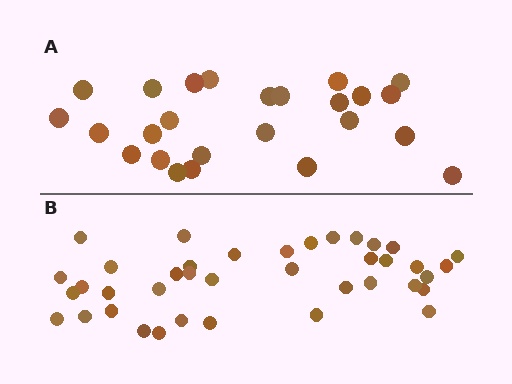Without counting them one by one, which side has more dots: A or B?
Region B (the bottom region) has more dots.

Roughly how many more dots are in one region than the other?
Region B has approximately 15 more dots than region A.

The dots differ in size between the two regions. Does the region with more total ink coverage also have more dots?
No. Region A has more total ink coverage because its dots are larger, but region B actually contains more individual dots. Total area can be misleading — the number of items is what matters here.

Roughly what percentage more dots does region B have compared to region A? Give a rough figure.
About 55% more.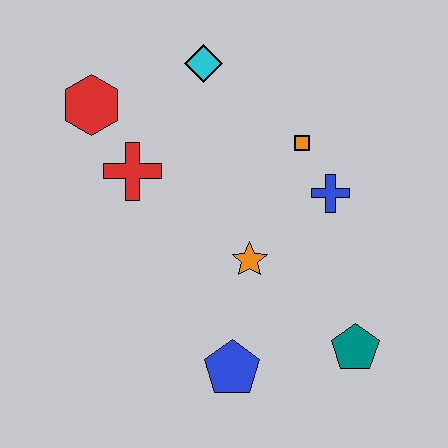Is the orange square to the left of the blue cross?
Yes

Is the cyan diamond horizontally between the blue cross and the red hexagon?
Yes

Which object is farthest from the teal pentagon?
The red hexagon is farthest from the teal pentagon.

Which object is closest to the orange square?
The blue cross is closest to the orange square.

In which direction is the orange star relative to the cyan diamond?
The orange star is below the cyan diamond.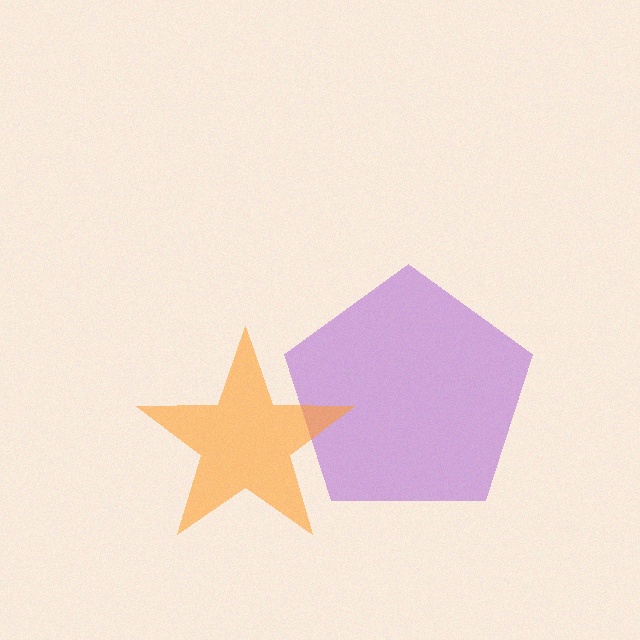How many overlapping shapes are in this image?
There are 2 overlapping shapes in the image.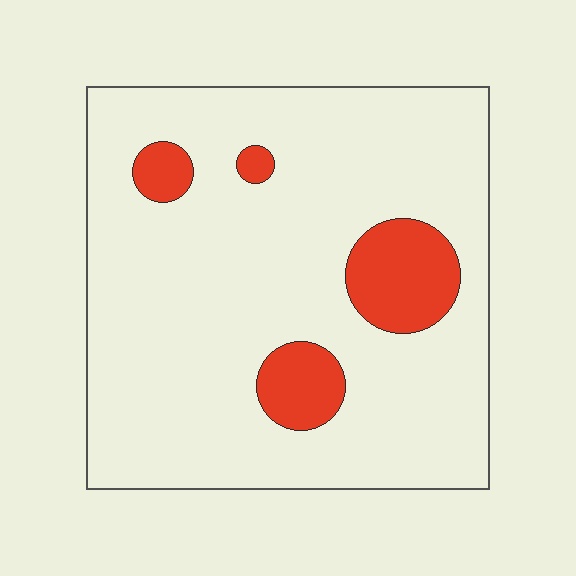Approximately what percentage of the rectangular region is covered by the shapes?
Approximately 15%.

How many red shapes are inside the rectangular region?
4.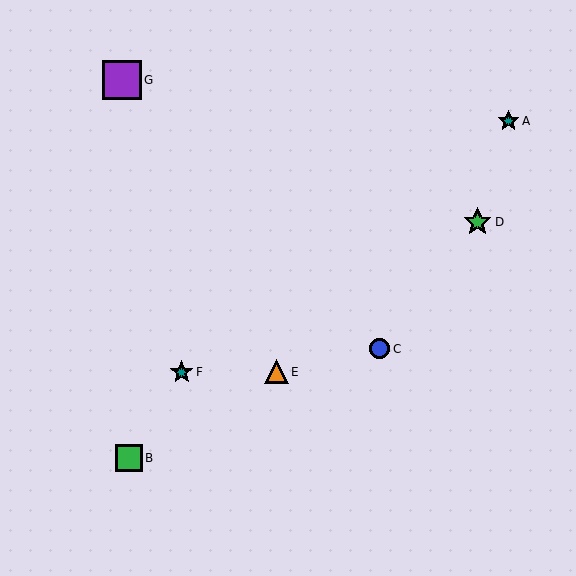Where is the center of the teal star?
The center of the teal star is at (182, 372).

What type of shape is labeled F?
Shape F is a teal star.